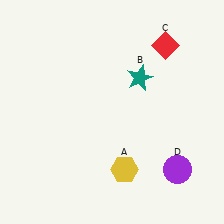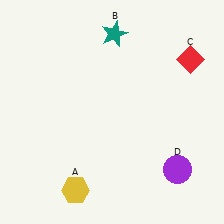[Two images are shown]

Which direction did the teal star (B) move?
The teal star (B) moved up.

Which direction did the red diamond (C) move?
The red diamond (C) moved right.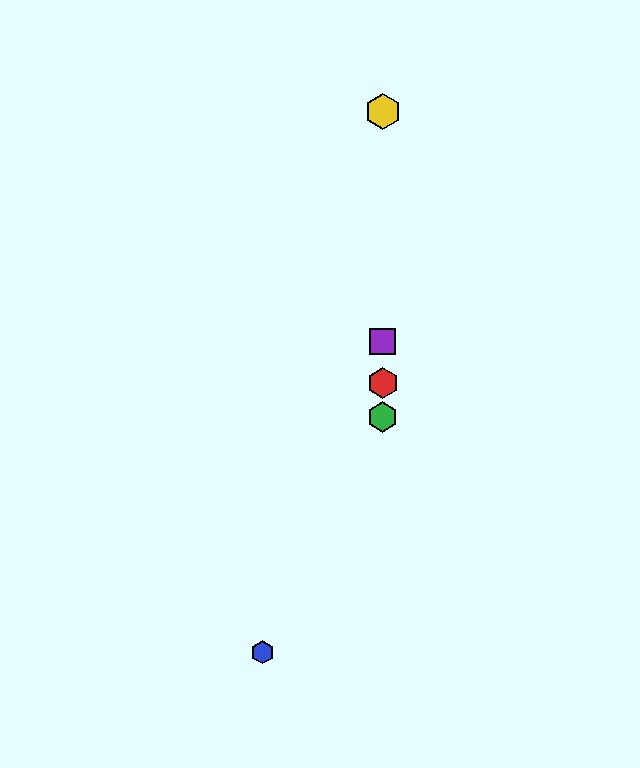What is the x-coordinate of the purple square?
The purple square is at x≈383.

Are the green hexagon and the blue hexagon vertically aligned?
No, the green hexagon is at x≈383 and the blue hexagon is at x≈263.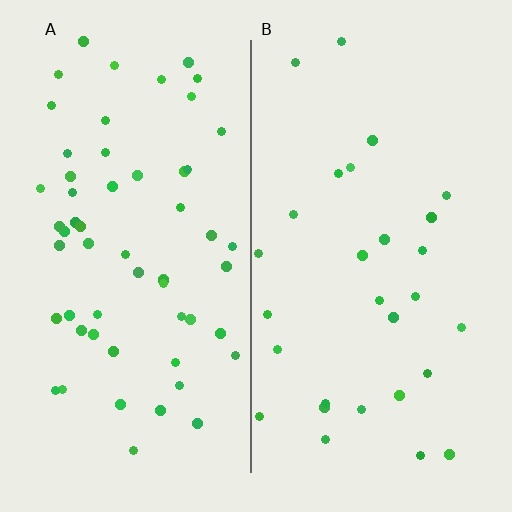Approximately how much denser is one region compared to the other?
Approximately 2.0× — region A over region B.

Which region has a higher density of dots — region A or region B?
A (the left).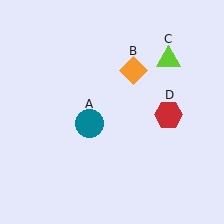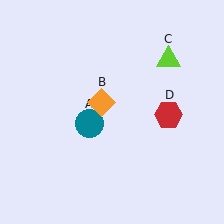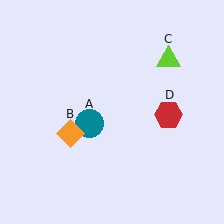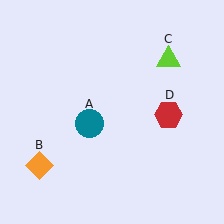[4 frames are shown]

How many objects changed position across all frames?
1 object changed position: orange diamond (object B).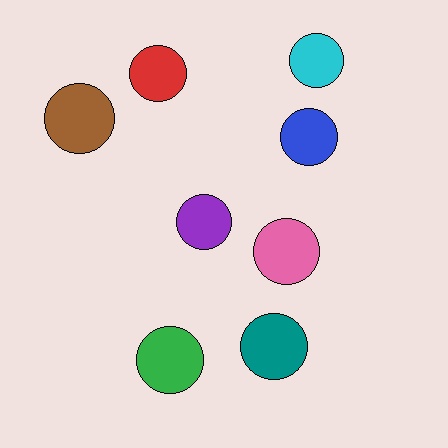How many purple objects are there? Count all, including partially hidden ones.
There is 1 purple object.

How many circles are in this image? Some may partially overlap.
There are 8 circles.